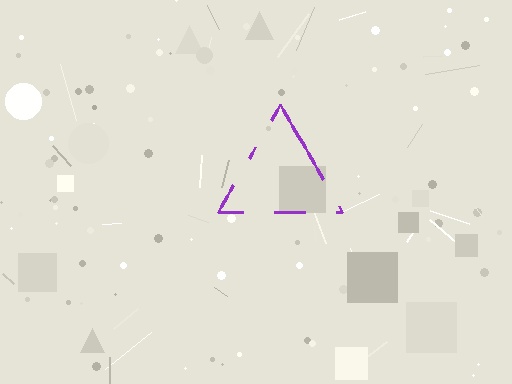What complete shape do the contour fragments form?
The contour fragments form a triangle.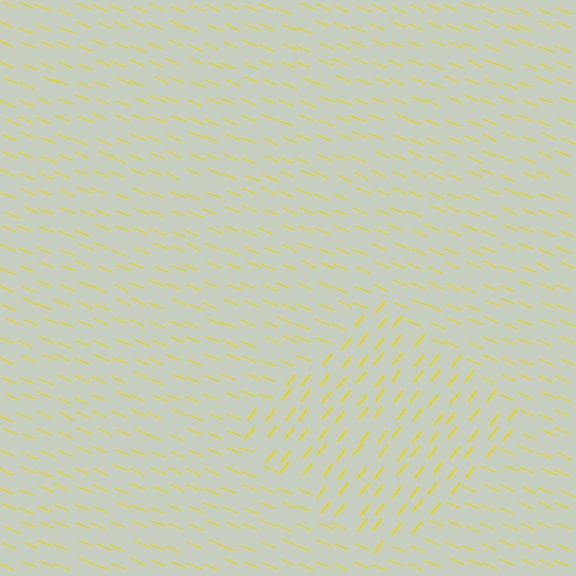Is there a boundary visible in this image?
Yes, there is a texture boundary formed by a change in line orientation.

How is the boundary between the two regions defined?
The boundary is defined purely by a change in line orientation (approximately 75 degrees difference). All lines are the same color and thickness.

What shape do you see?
I see a diamond.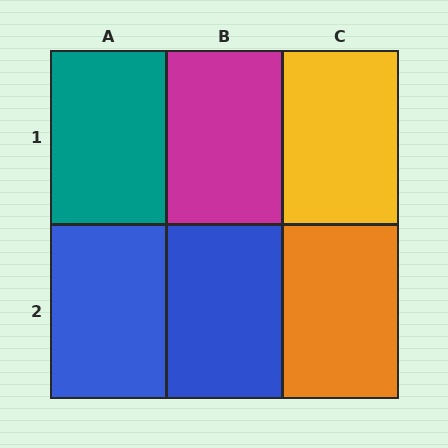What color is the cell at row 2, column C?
Orange.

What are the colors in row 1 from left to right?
Teal, magenta, yellow.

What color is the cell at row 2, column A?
Blue.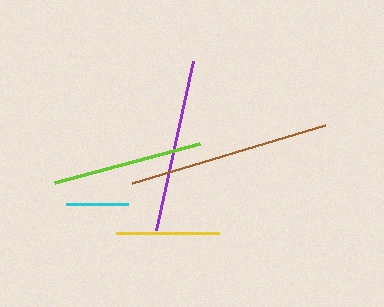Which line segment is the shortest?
The cyan line is the shortest at approximately 62 pixels.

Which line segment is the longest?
The brown line is the longest at approximately 202 pixels.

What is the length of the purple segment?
The purple segment is approximately 173 pixels long.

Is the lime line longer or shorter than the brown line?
The brown line is longer than the lime line.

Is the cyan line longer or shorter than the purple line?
The purple line is longer than the cyan line.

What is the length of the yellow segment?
The yellow segment is approximately 103 pixels long.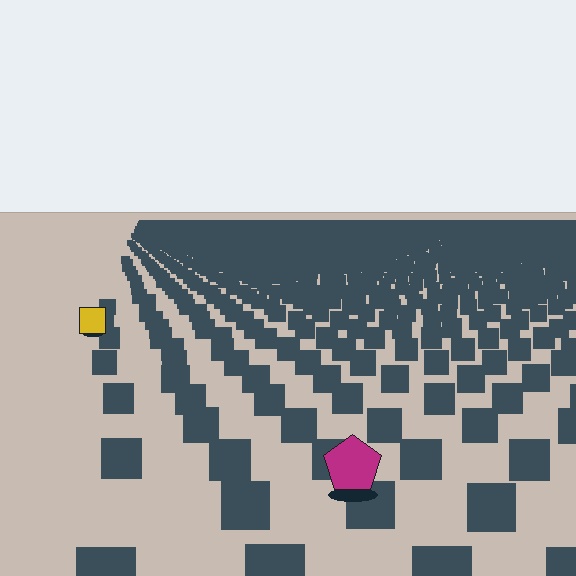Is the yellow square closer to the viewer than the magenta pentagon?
No. The magenta pentagon is closer — you can tell from the texture gradient: the ground texture is coarser near it.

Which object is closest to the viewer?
The magenta pentagon is closest. The texture marks near it are larger and more spread out.